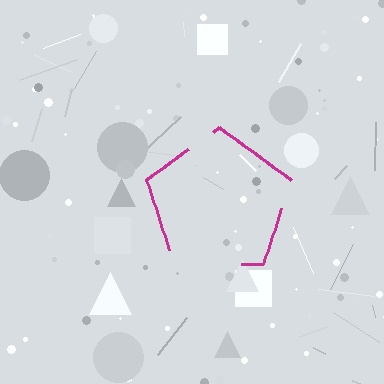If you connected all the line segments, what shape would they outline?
They would outline a pentagon.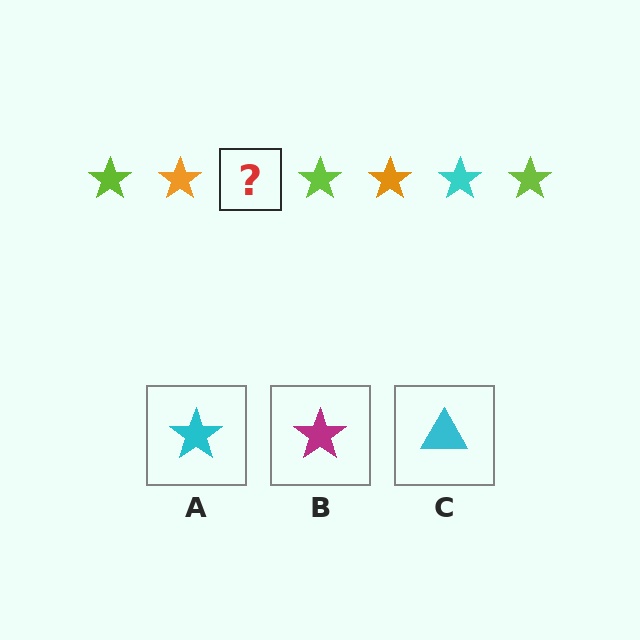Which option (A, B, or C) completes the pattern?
A.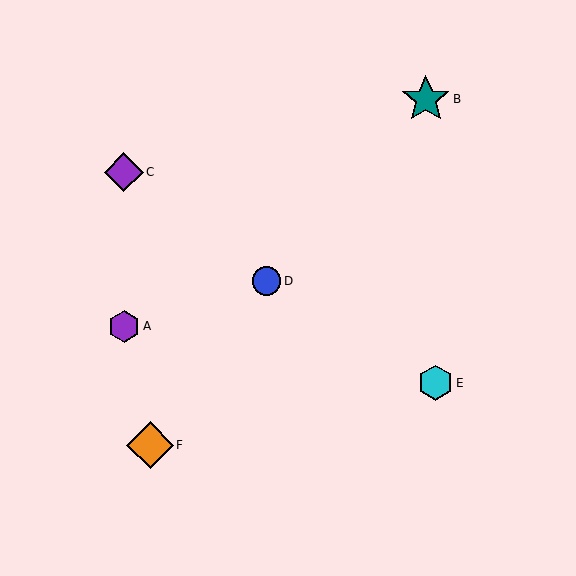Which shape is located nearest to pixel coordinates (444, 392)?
The cyan hexagon (labeled E) at (436, 383) is nearest to that location.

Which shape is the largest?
The teal star (labeled B) is the largest.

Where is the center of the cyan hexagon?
The center of the cyan hexagon is at (436, 383).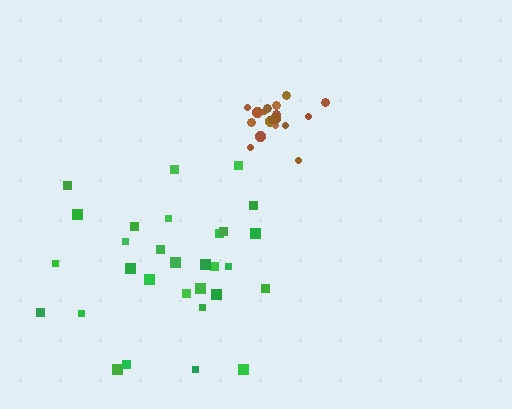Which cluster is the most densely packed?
Brown.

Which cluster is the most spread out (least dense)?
Green.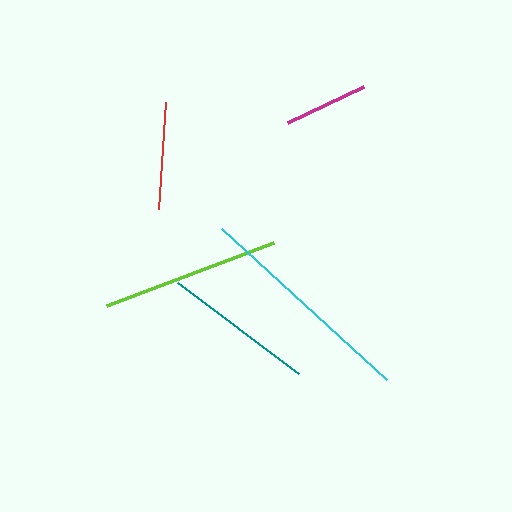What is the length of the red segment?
The red segment is approximately 108 pixels long.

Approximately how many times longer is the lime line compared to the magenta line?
The lime line is approximately 2.1 times the length of the magenta line.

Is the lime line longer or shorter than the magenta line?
The lime line is longer than the magenta line.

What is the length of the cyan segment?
The cyan segment is approximately 223 pixels long.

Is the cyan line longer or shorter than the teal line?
The cyan line is longer than the teal line.